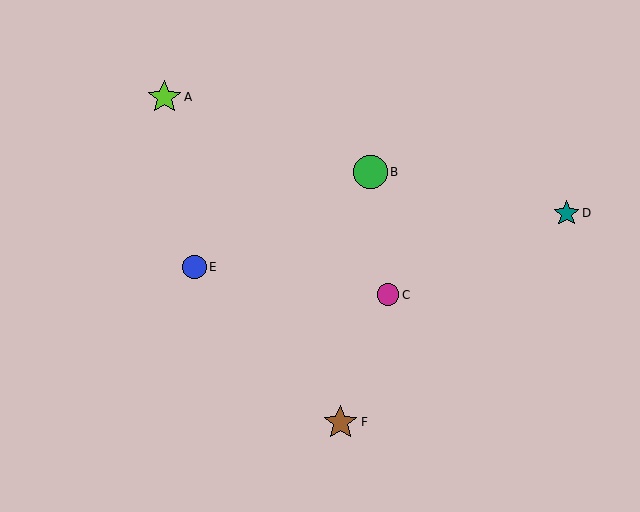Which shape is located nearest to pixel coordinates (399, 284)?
The magenta circle (labeled C) at (388, 295) is nearest to that location.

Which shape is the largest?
The brown star (labeled F) is the largest.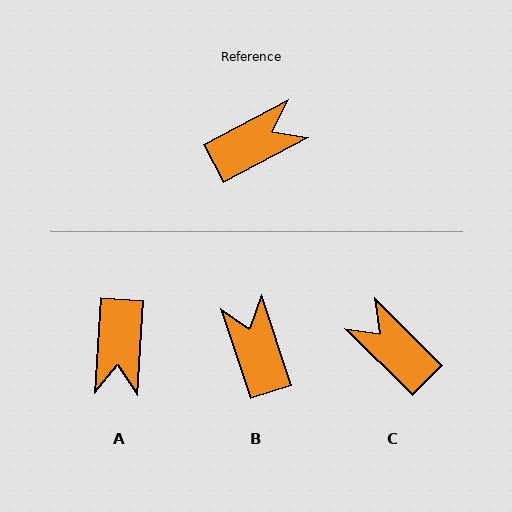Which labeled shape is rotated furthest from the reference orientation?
A, about 122 degrees away.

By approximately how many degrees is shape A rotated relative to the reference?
Approximately 122 degrees clockwise.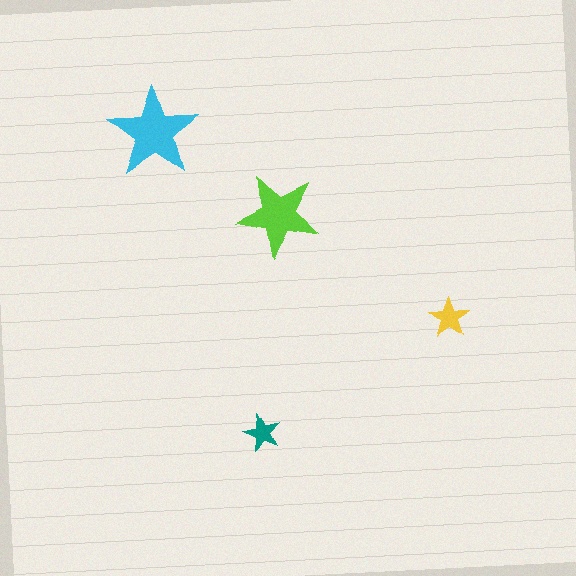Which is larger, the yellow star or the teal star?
The yellow one.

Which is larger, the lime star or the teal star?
The lime one.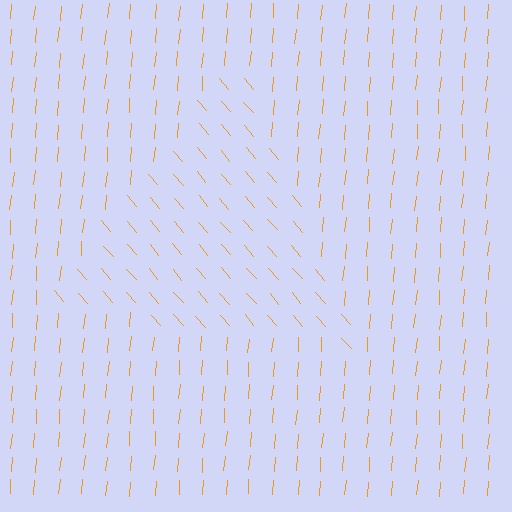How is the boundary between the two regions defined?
The boundary is defined purely by a change in line orientation (approximately 45 degrees difference). All lines are the same color and thickness.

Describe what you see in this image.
The image is filled with small orange line segments. A triangle region in the image has lines oriented differently from the surrounding lines, creating a visible texture boundary.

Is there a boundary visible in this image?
Yes, there is a texture boundary formed by a change in line orientation.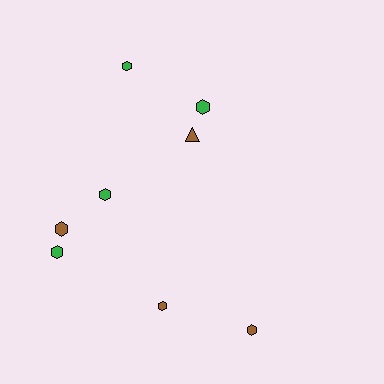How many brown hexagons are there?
There are 3 brown hexagons.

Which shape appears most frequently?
Hexagon, with 7 objects.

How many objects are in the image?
There are 8 objects.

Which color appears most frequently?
Brown, with 4 objects.